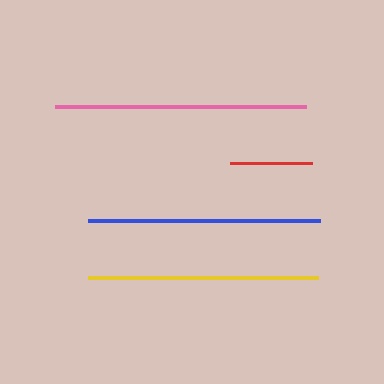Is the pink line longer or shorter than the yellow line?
The pink line is longer than the yellow line.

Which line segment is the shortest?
The red line is the shortest at approximately 82 pixels.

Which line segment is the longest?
The pink line is the longest at approximately 251 pixels.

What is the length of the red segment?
The red segment is approximately 82 pixels long.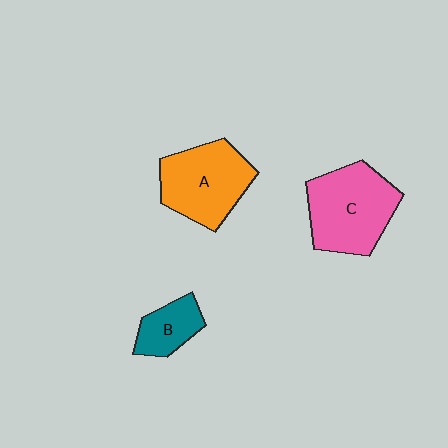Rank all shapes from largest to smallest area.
From largest to smallest: C (pink), A (orange), B (teal).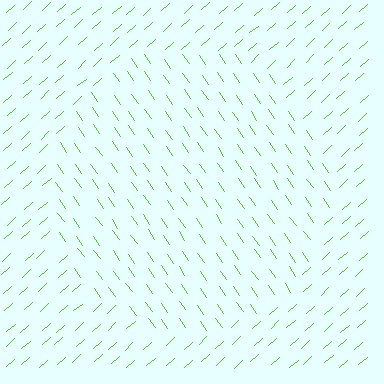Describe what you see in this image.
The image is filled with small lime line segments. A circle region in the image has lines oriented differently from the surrounding lines, creating a visible texture boundary.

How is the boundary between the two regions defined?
The boundary is defined purely by a change in line orientation (approximately 83 degrees difference). All lines are the same color and thickness.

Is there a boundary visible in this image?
Yes, there is a texture boundary formed by a change in line orientation.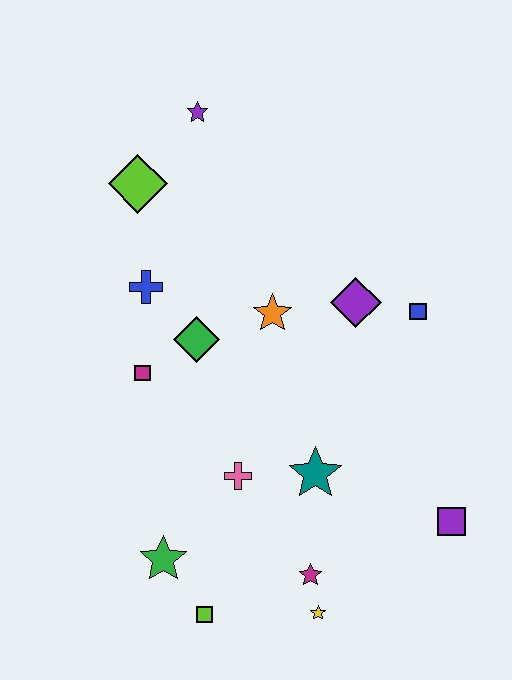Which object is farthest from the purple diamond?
The lime square is farthest from the purple diamond.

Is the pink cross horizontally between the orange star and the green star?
Yes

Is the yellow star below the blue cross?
Yes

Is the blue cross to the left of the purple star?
Yes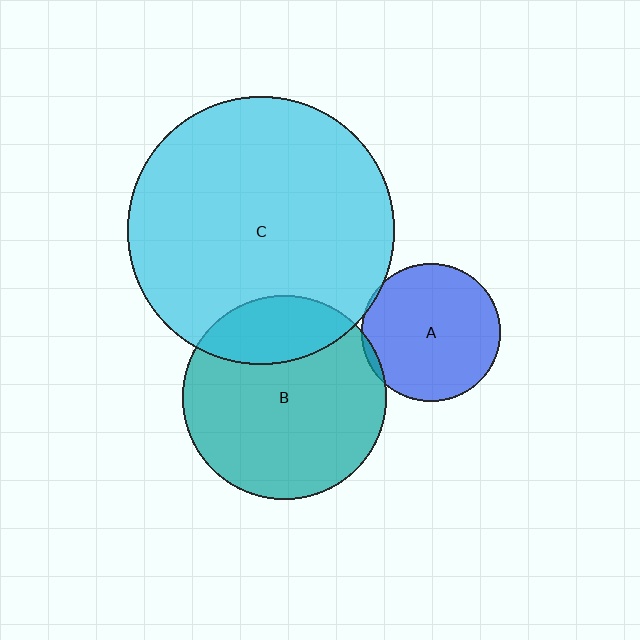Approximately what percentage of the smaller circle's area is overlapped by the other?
Approximately 25%.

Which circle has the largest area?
Circle C (cyan).